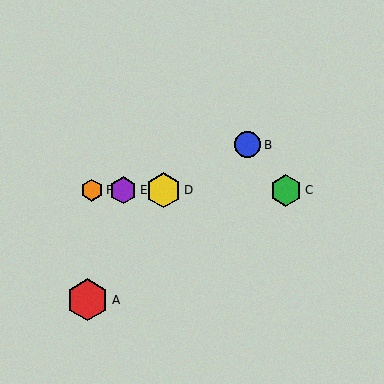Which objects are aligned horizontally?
Objects C, D, E, F are aligned horizontally.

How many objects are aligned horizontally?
4 objects (C, D, E, F) are aligned horizontally.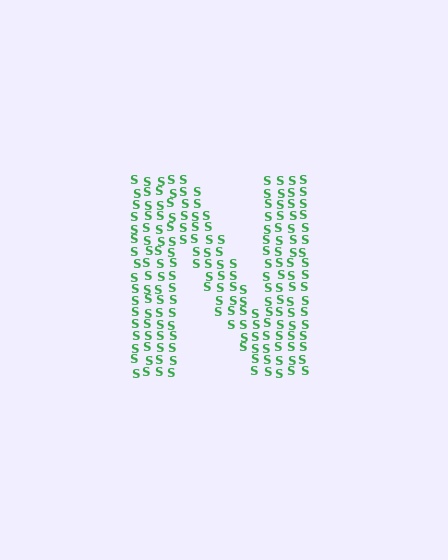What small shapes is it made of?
It is made of small letter S's.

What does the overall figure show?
The overall figure shows the letter N.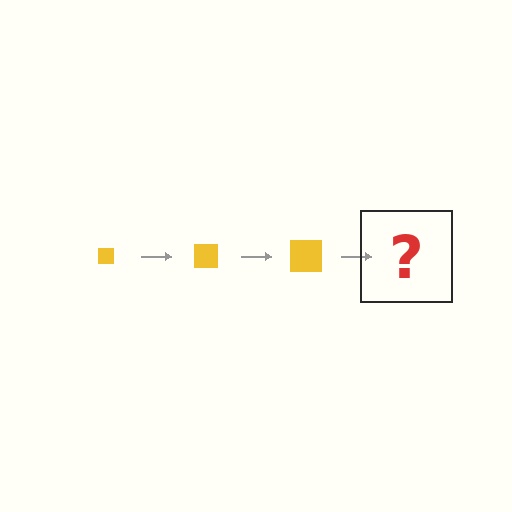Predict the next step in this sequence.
The next step is a yellow square, larger than the previous one.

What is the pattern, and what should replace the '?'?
The pattern is that the square gets progressively larger each step. The '?' should be a yellow square, larger than the previous one.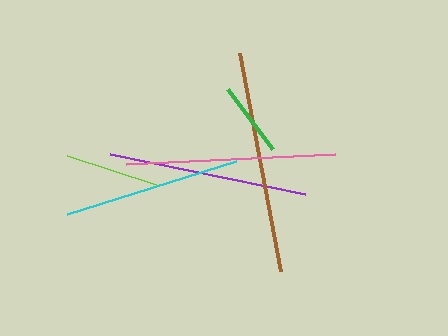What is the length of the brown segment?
The brown segment is approximately 222 pixels long.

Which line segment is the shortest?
The green line is the shortest at approximately 75 pixels.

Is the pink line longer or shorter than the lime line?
The pink line is longer than the lime line.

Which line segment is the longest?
The brown line is the longest at approximately 222 pixels.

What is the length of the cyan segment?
The cyan segment is approximately 177 pixels long.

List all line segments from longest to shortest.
From longest to shortest: brown, pink, purple, cyan, lime, green.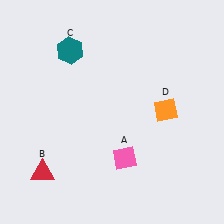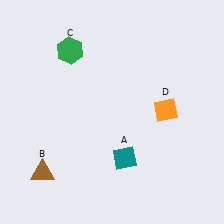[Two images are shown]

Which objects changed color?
A changed from pink to teal. B changed from red to brown. C changed from teal to green.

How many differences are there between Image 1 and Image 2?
There are 3 differences between the two images.